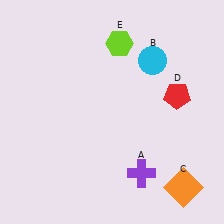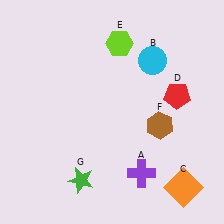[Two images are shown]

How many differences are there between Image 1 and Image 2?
There are 2 differences between the two images.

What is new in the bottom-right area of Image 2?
A brown hexagon (F) was added in the bottom-right area of Image 2.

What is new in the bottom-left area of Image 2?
A green star (G) was added in the bottom-left area of Image 2.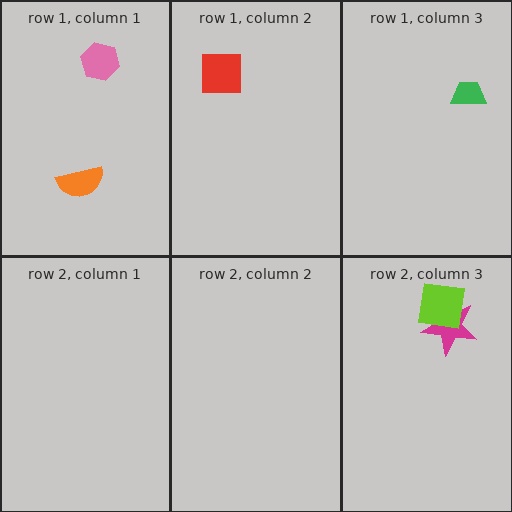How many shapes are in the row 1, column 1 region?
2.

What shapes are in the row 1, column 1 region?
The pink hexagon, the orange semicircle.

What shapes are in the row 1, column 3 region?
The green trapezoid.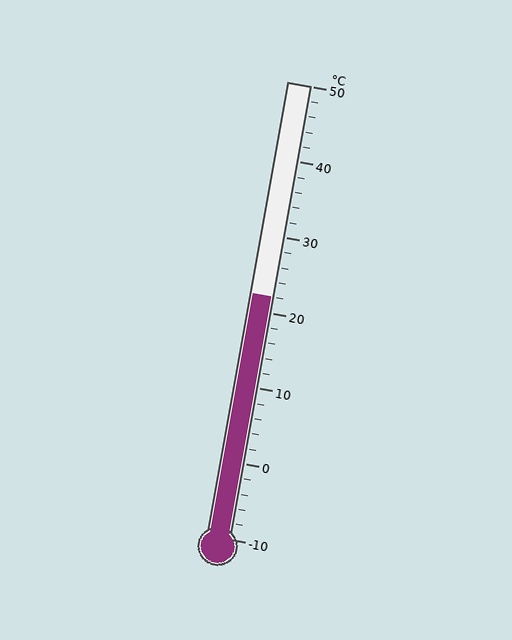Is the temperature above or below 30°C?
The temperature is below 30°C.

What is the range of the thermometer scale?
The thermometer scale ranges from -10°C to 50°C.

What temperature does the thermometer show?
The thermometer shows approximately 22°C.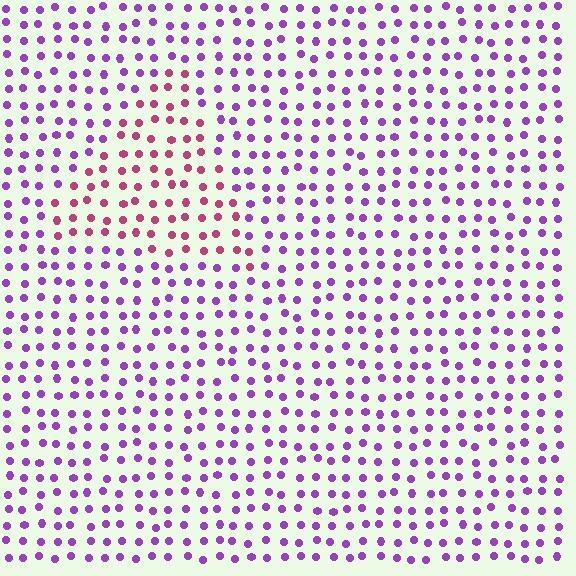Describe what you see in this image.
The image is filled with small purple elements in a uniform arrangement. A triangle-shaped region is visible where the elements are tinted to a slightly different hue, forming a subtle color boundary.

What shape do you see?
I see a triangle.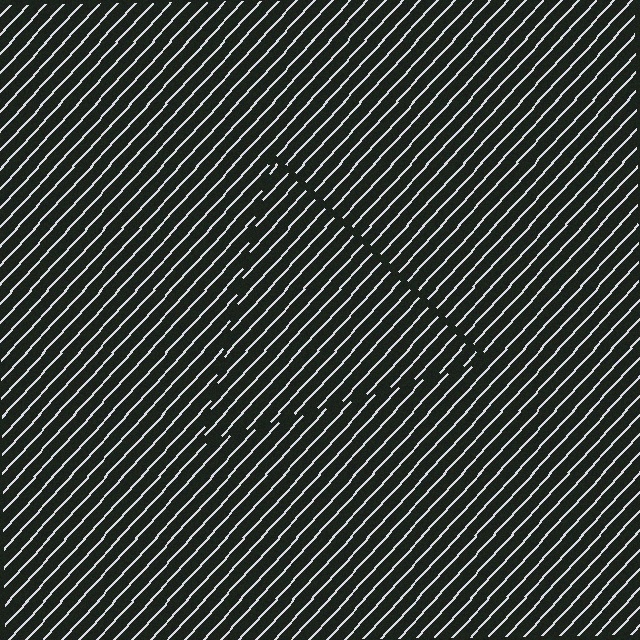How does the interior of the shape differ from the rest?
The interior of the shape contains the same grating, shifted by half a period — the contour is defined by the phase discontinuity where line-ends from the inner and outer gratings abut.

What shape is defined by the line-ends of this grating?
An illusory triangle. The interior of the shape contains the same grating, shifted by half a period — the contour is defined by the phase discontinuity where line-ends from the inner and outer gratings abut.